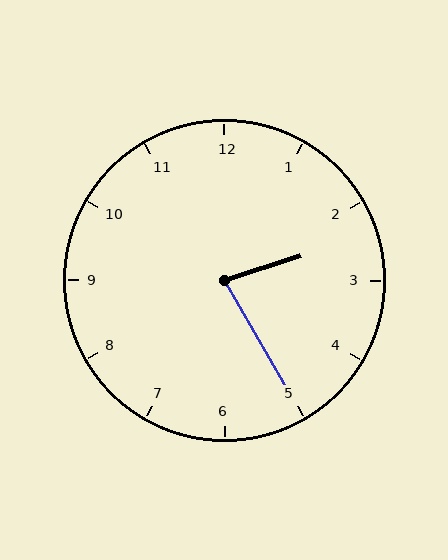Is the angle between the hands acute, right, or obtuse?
It is acute.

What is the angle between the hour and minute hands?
Approximately 78 degrees.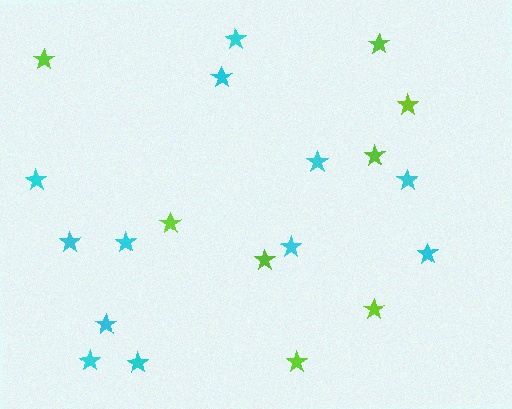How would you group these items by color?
There are 2 groups: one group of lime stars (8) and one group of cyan stars (12).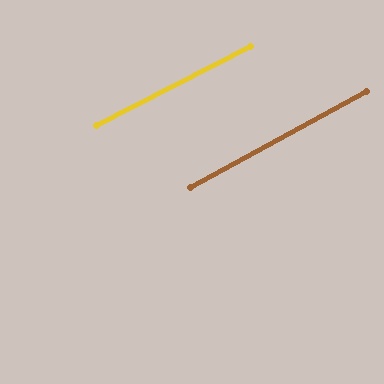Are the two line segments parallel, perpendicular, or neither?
Parallel — their directions differ by only 1.5°.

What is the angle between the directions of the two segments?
Approximately 1 degree.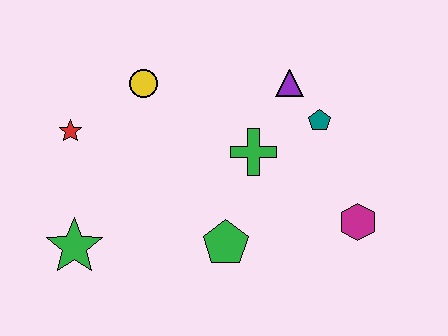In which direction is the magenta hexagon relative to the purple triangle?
The magenta hexagon is below the purple triangle.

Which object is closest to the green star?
The red star is closest to the green star.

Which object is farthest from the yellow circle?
The magenta hexagon is farthest from the yellow circle.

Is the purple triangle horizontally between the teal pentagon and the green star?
Yes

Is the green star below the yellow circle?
Yes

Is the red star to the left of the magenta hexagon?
Yes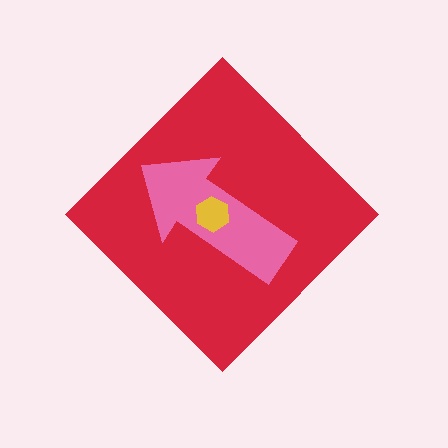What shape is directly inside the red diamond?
The pink arrow.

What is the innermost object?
The yellow hexagon.